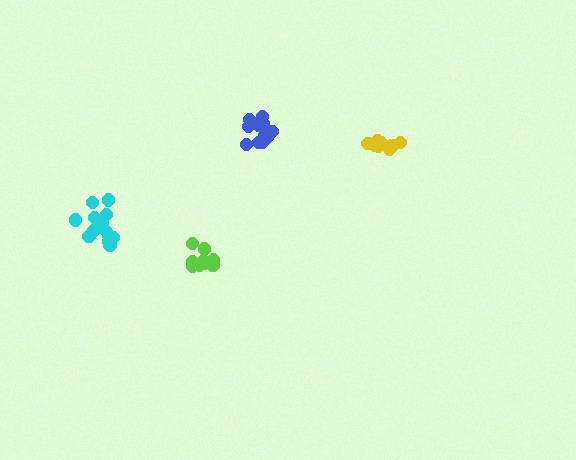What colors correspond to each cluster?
The clusters are colored: yellow, blue, lime, cyan.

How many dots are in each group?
Group 1: 9 dots, Group 2: 13 dots, Group 3: 10 dots, Group 4: 13 dots (45 total).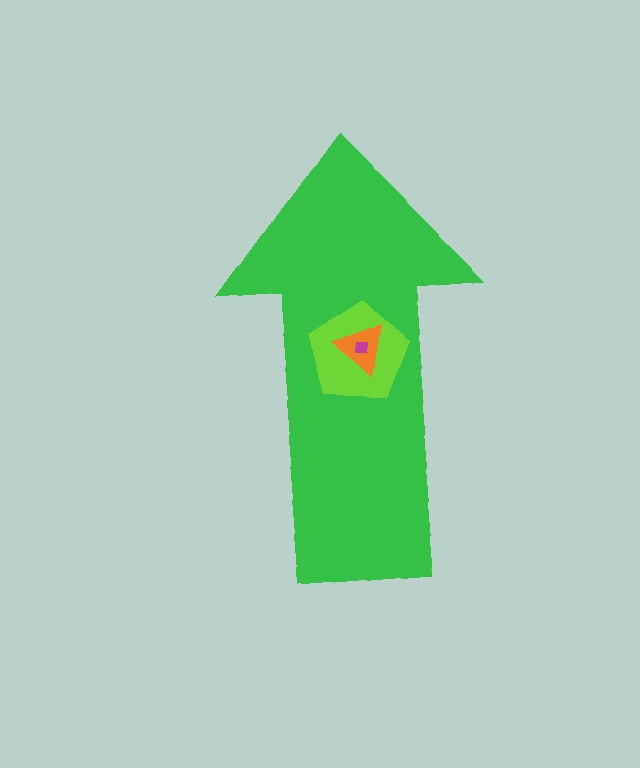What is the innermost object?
The magenta square.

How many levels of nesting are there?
4.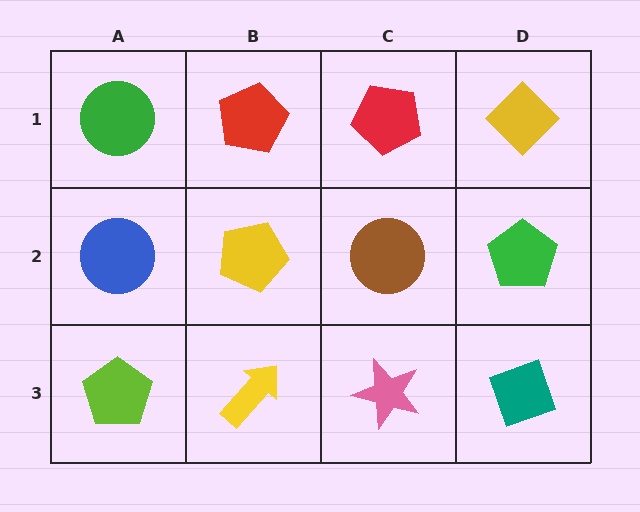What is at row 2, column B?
A yellow pentagon.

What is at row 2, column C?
A brown circle.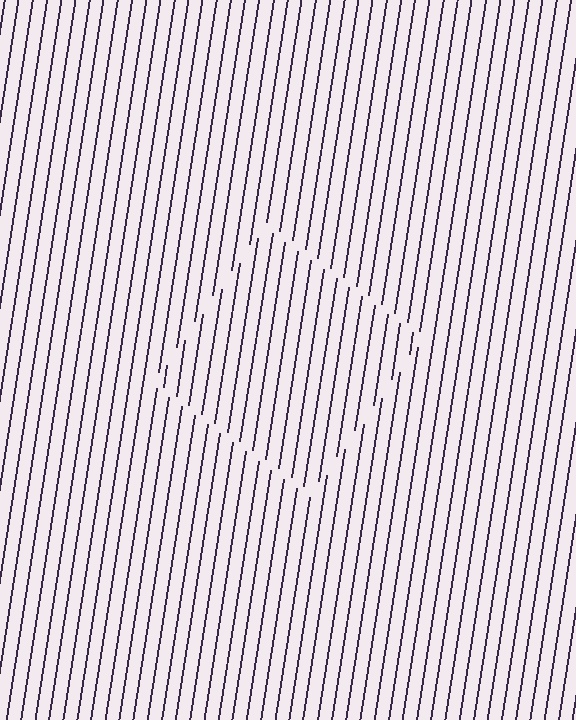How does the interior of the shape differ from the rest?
The interior of the shape contains the same grating, shifted by half a period — the contour is defined by the phase discontinuity where line-ends from the inner and outer gratings abut.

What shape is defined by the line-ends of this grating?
An illusory square. The interior of the shape contains the same grating, shifted by half a period — the contour is defined by the phase discontinuity where line-ends from the inner and outer gratings abut.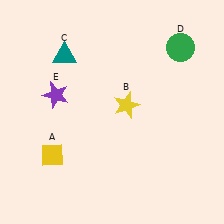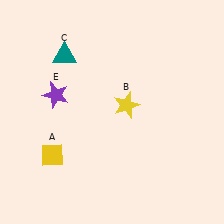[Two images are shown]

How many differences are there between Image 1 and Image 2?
There is 1 difference between the two images.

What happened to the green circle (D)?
The green circle (D) was removed in Image 2. It was in the top-right area of Image 1.